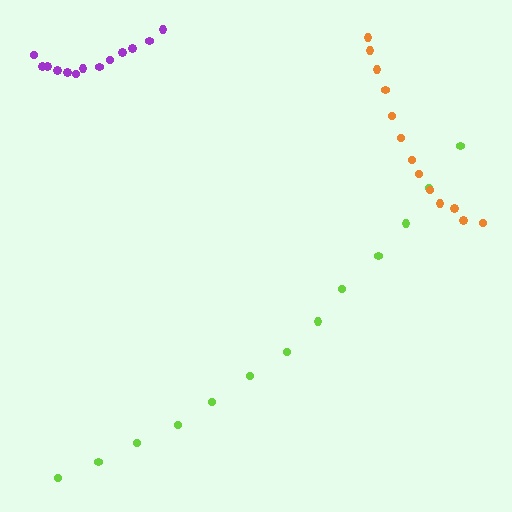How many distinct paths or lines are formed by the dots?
There are 3 distinct paths.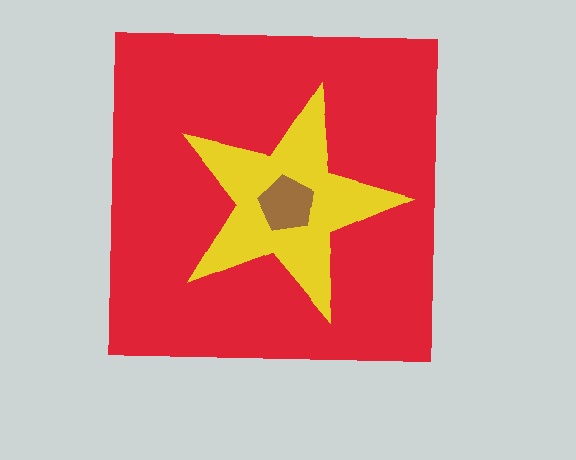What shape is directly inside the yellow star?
The brown pentagon.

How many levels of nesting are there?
3.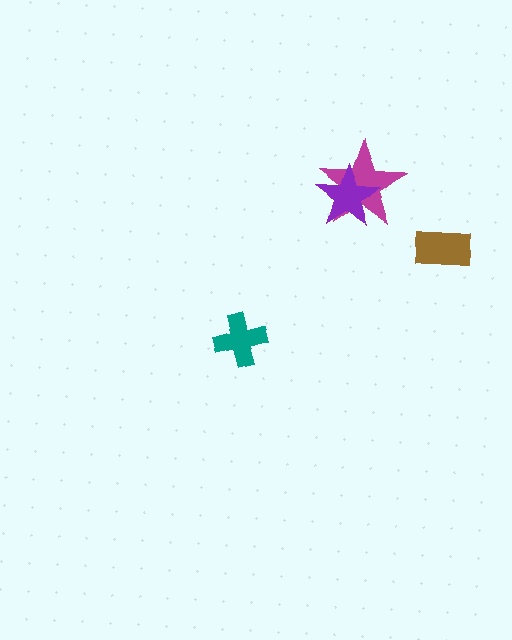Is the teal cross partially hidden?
No, no other shape covers it.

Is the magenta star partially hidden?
Yes, it is partially covered by another shape.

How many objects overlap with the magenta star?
1 object overlaps with the magenta star.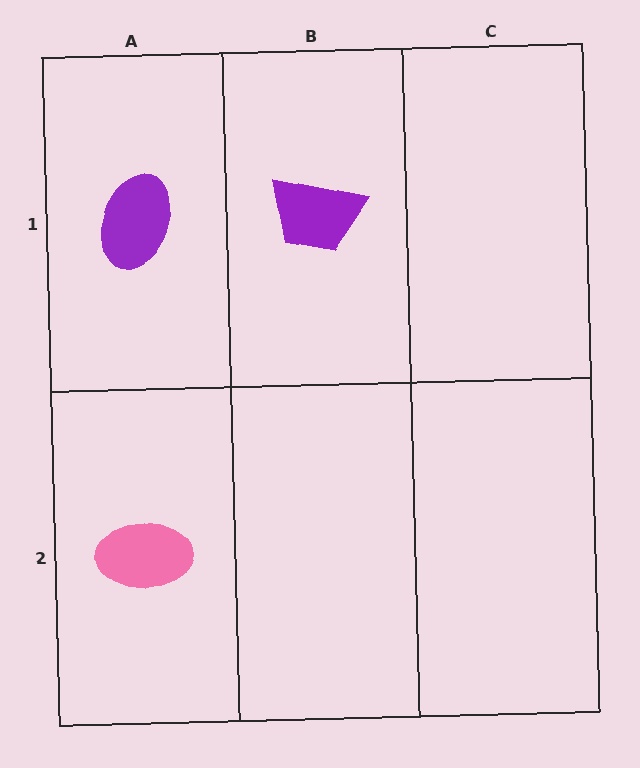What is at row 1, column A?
A purple ellipse.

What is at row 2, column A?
A pink ellipse.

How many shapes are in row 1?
2 shapes.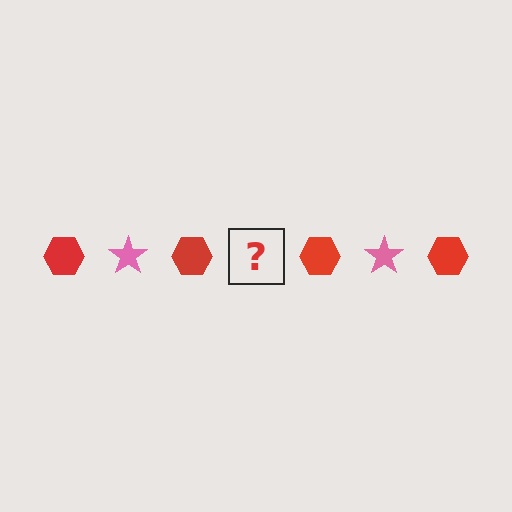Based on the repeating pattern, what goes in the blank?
The blank should be a pink star.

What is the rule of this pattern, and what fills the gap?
The rule is that the pattern alternates between red hexagon and pink star. The gap should be filled with a pink star.